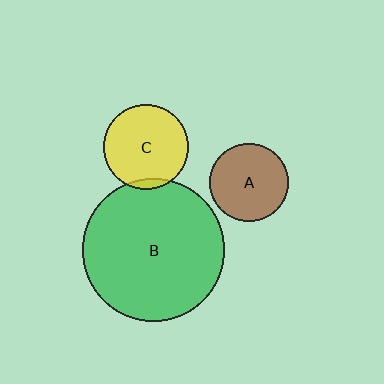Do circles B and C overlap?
Yes.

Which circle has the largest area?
Circle B (green).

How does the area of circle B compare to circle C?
Approximately 2.8 times.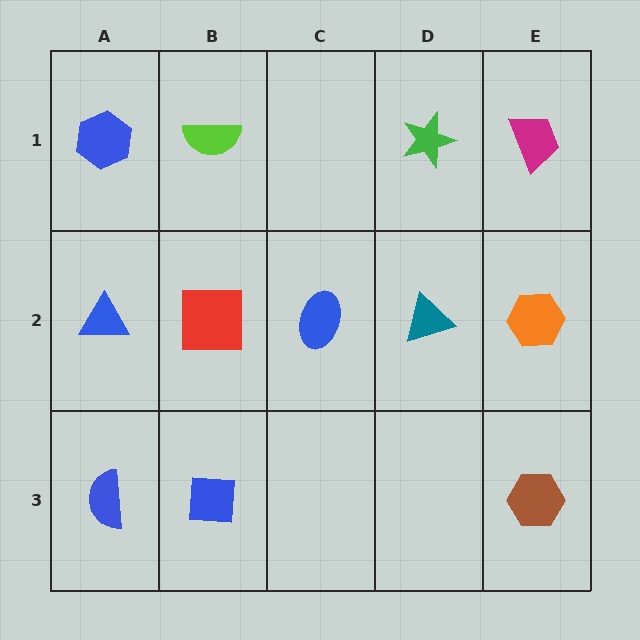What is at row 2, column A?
A blue triangle.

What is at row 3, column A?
A blue semicircle.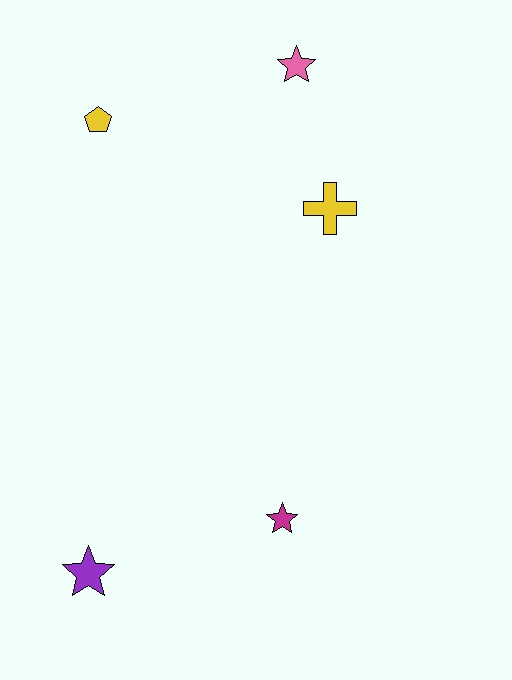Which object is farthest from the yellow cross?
The purple star is farthest from the yellow cross.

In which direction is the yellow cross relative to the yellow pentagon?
The yellow cross is to the right of the yellow pentagon.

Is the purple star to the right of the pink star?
No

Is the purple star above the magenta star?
No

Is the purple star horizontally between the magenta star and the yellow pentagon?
No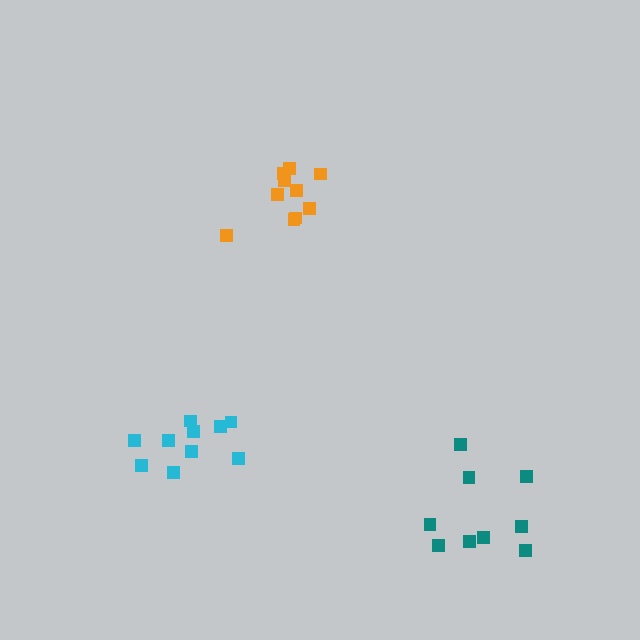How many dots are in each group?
Group 1: 10 dots, Group 2: 10 dots, Group 3: 9 dots (29 total).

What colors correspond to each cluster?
The clusters are colored: orange, cyan, teal.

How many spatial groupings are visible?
There are 3 spatial groupings.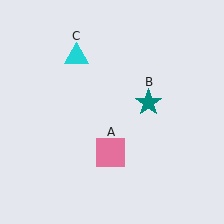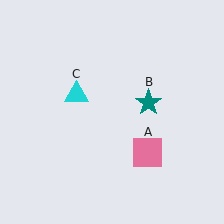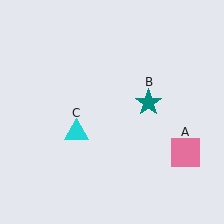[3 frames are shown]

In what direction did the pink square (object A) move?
The pink square (object A) moved right.